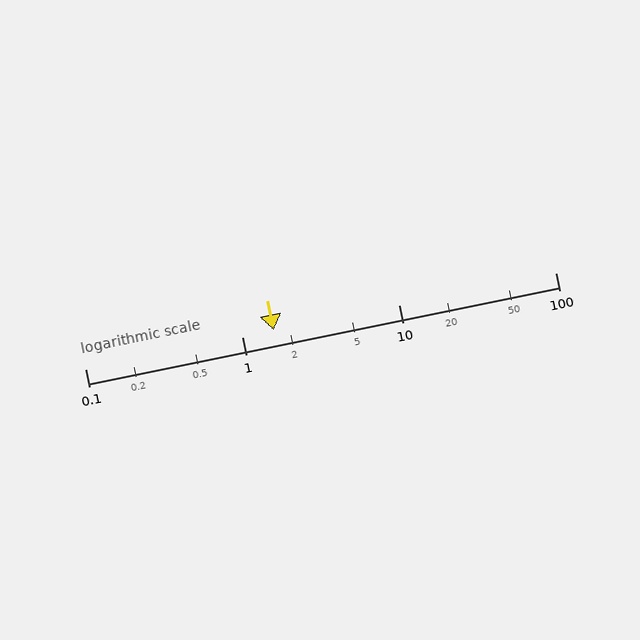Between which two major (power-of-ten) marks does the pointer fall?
The pointer is between 1 and 10.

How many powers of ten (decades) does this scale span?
The scale spans 3 decades, from 0.1 to 100.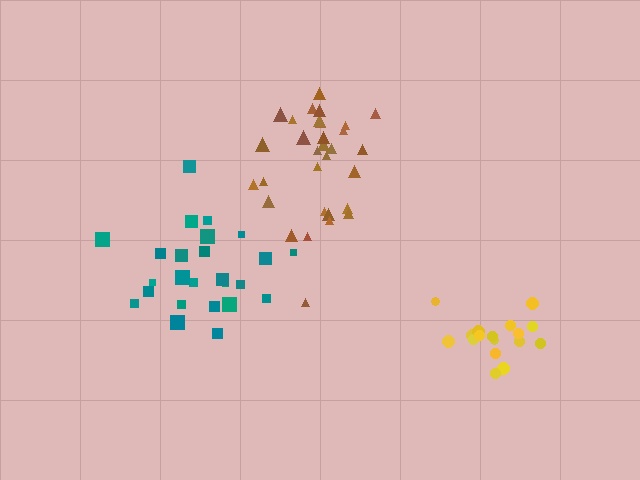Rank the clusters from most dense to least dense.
yellow, brown, teal.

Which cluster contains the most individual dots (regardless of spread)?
Brown (31).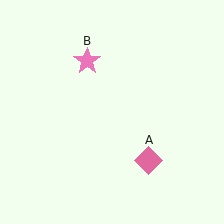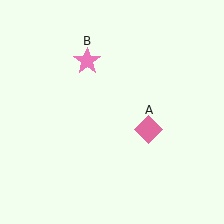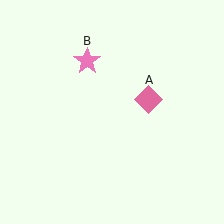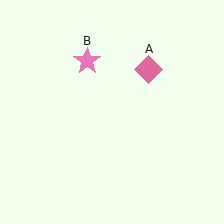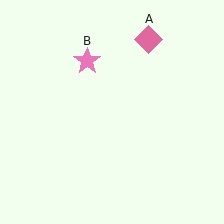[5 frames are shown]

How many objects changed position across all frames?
1 object changed position: pink diamond (object A).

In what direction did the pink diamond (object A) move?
The pink diamond (object A) moved up.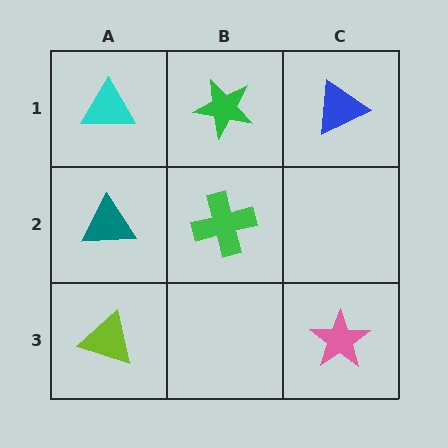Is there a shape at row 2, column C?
No, that cell is empty.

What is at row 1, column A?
A cyan triangle.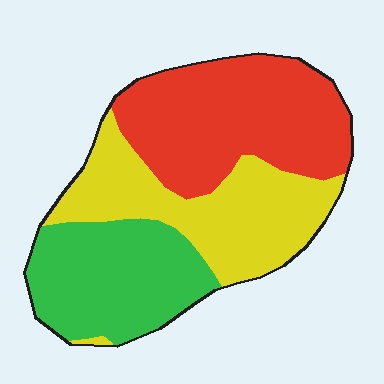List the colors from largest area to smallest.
From largest to smallest: red, yellow, green.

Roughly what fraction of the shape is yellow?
Yellow covers roughly 35% of the shape.